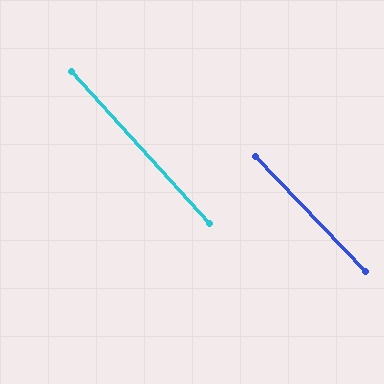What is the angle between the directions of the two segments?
Approximately 1 degree.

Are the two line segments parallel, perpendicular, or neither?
Parallel — their directions differ by only 1.4°.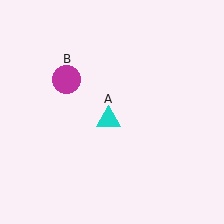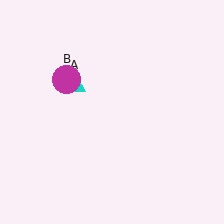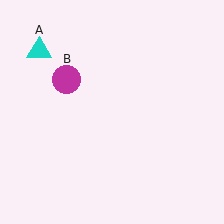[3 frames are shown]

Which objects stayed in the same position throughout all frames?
Magenta circle (object B) remained stationary.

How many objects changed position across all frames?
1 object changed position: cyan triangle (object A).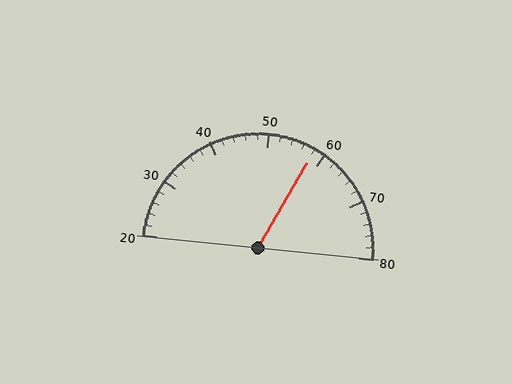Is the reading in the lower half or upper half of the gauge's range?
The reading is in the upper half of the range (20 to 80).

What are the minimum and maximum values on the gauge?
The gauge ranges from 20 to 80.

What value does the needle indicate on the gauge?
The needle indicates approximately 58.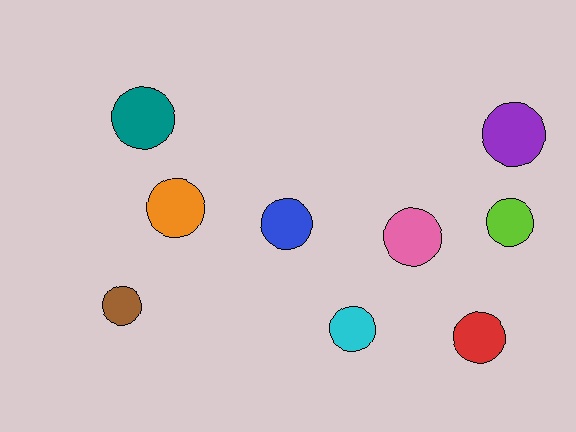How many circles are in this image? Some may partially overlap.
There are 9 circles.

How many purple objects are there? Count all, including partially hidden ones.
There is 1 purple object.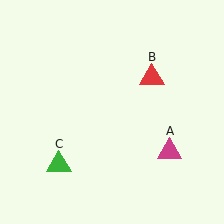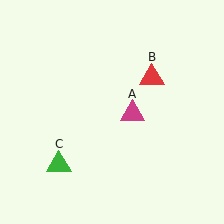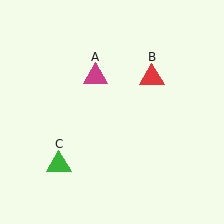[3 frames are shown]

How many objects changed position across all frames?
1 object changed position: magenta triangle (object A).